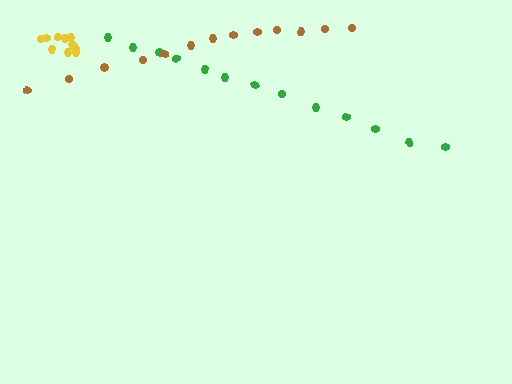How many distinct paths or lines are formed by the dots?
There are 3 distinct paths.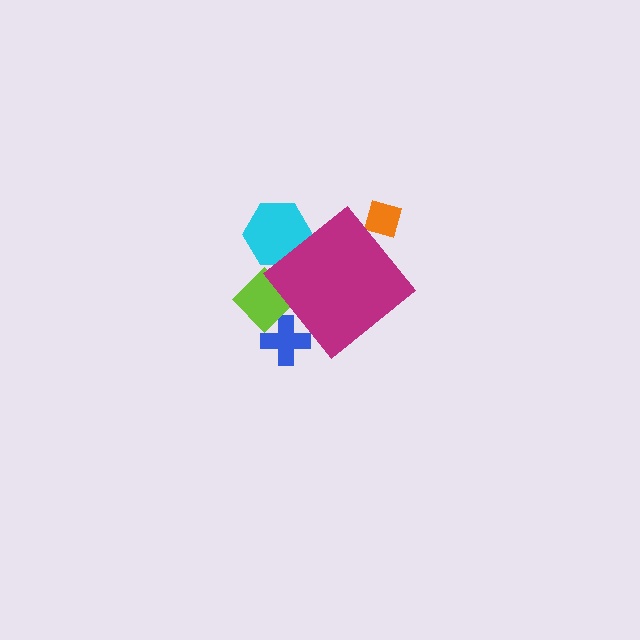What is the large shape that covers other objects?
A magenta diamond.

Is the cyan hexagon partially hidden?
Yes, the cyan hexagon is partially hidden behind the magenta diamond.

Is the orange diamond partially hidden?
Yes, the orange diamond is partially hidden behind the magenta diamond.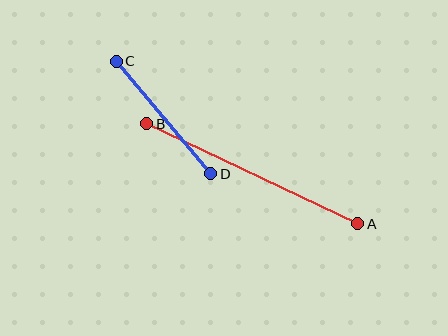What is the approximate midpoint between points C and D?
The midpoint is at approximately (164, 118) pixels.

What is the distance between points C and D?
The distance is approximately 147 pixels.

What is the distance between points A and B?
The distance is approximately 233 pixels.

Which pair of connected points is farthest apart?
Points A and B are farthest apart.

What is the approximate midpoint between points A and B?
The midpoint is at approximately (252, 174) pixels.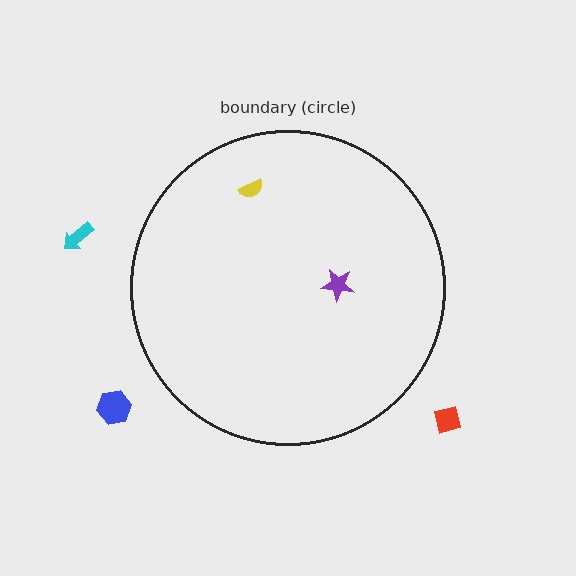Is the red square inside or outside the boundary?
Outside.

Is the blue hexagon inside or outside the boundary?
Outside.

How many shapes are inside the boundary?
2 inside, 3 outside.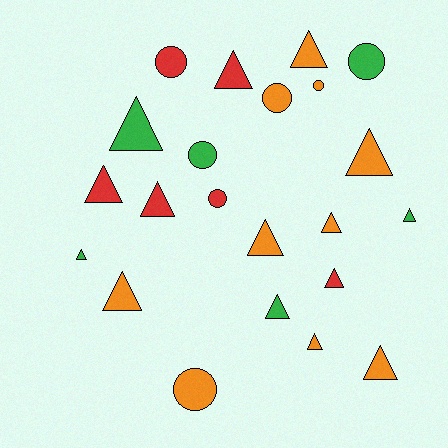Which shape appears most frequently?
Triangle, with 15 objects.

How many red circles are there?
There are 2 red circles.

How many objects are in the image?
There are 22 objects.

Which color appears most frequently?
Orange, with 10 objects.